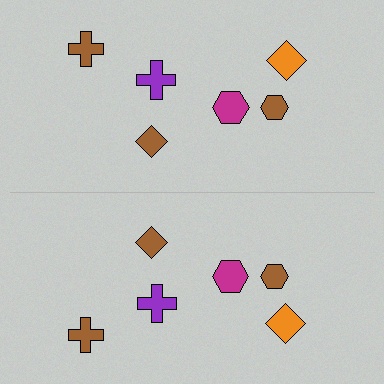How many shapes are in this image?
There are 12 shapes in this image.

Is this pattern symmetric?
Yes, this pattern has bilateral (reflection) symmetry.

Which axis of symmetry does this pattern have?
The pattern has a horizontal axis of symmetry running through the center of the image.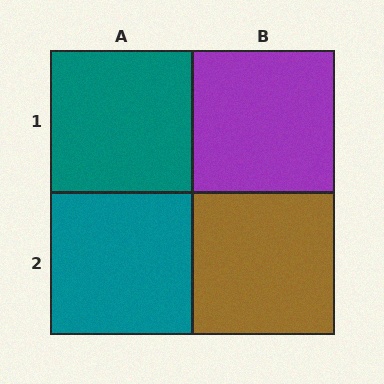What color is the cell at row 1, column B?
Purple.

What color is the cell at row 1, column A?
Teal.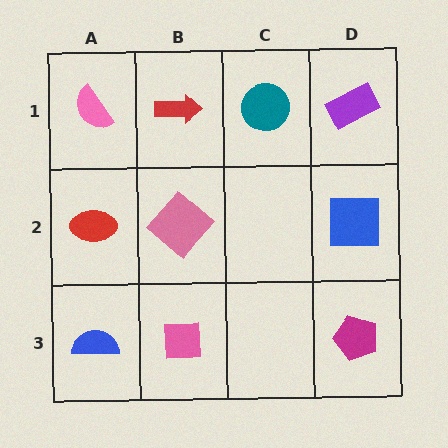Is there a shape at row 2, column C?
No, that cell is empty.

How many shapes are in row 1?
4 shapes.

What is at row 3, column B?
A pink square.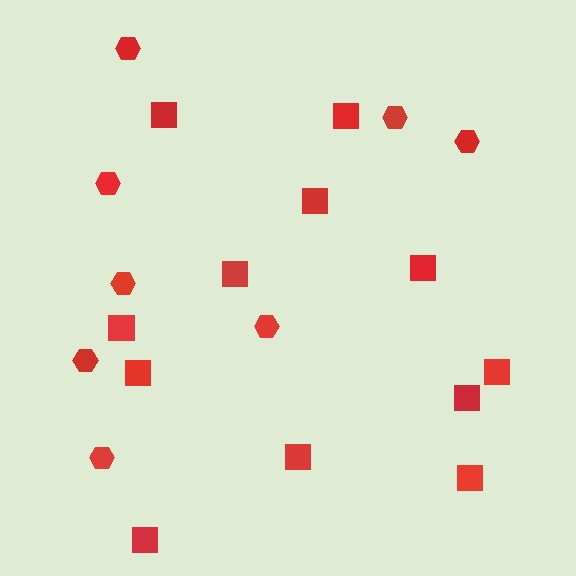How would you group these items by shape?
There are 2 groups: one group of hexagons (8) and one group of squares (12).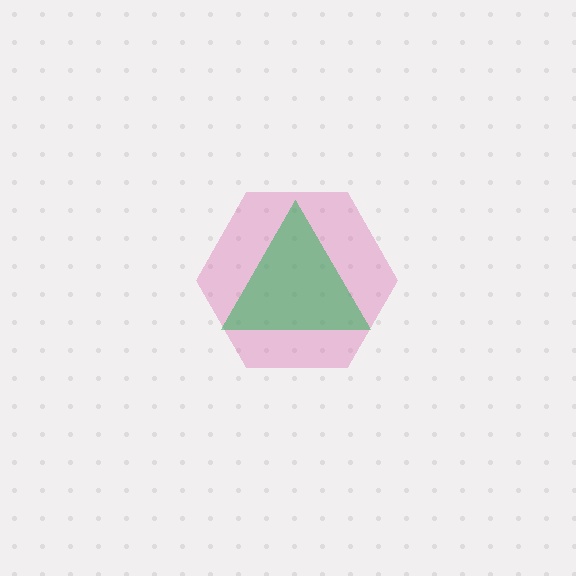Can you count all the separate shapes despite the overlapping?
Yes, there are 2 separate shapes.